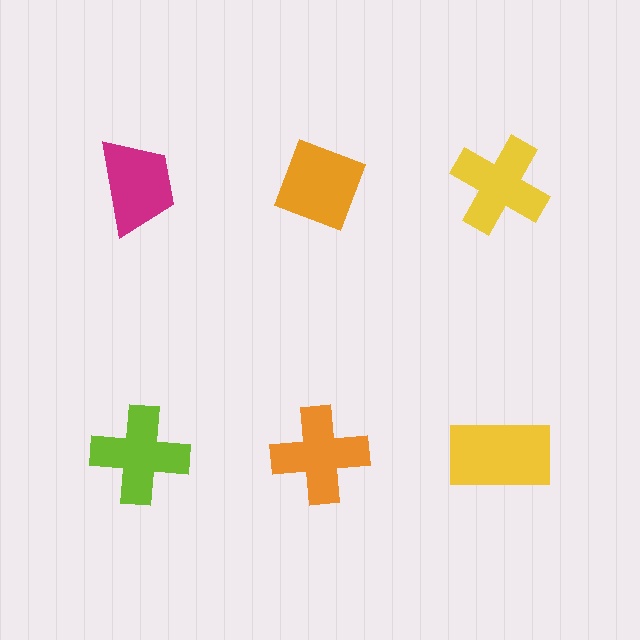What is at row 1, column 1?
A magenta trapezoid.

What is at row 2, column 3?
A yellow rectangle.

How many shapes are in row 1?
3 shapes.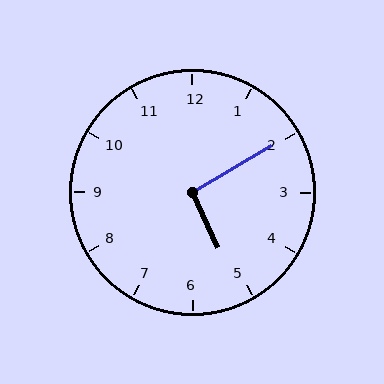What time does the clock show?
5:10.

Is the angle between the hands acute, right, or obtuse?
It is right.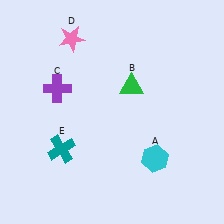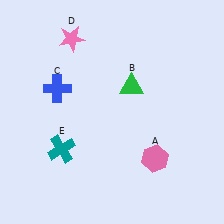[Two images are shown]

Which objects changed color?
A changed from cyan to pink. C changed from purple to blue.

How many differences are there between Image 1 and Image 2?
There are 2 differences between the two images.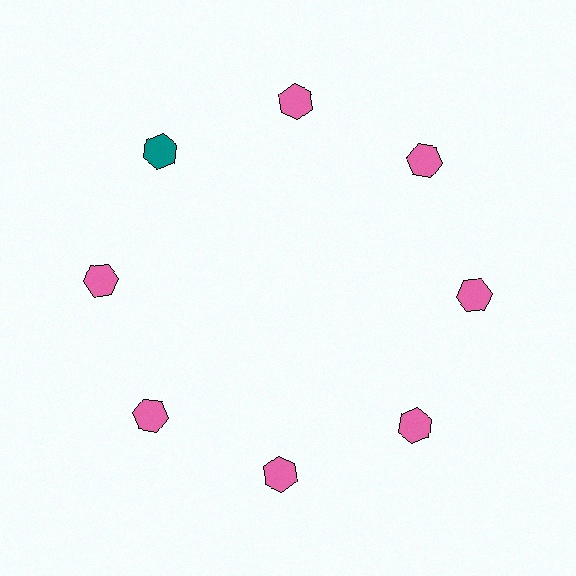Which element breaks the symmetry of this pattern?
The teal hexagon at roughly the 10 o'clock position breaks the symmetry. All other shapes are pink hexagons.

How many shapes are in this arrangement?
There are 8 shapes arranged in a ring pattern.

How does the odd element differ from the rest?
It has a different color: teal instead of pink.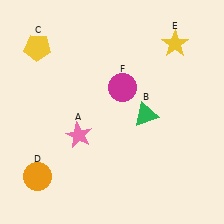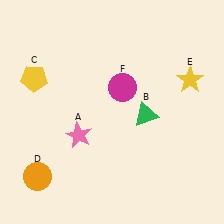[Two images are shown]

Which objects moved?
The objects that moved are: the yellow pentagon (C), the yellow star (E).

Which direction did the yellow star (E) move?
The yellow star (E) moved down.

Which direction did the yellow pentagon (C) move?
The yellow pentagon (C) moved down.